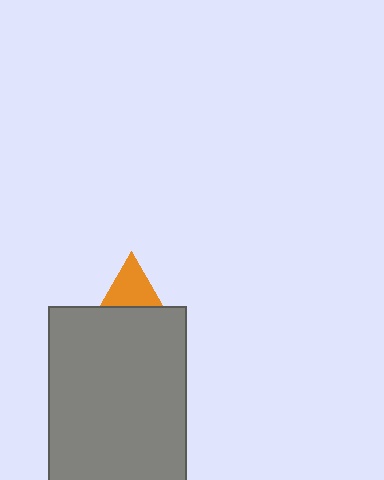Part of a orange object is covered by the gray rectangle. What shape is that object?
It is a triangle.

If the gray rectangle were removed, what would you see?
You would see the complete orange triangle.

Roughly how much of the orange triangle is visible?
A small part of it is visible (roughly 33%).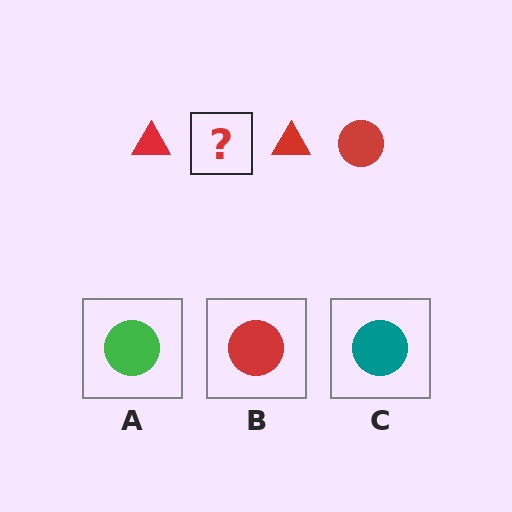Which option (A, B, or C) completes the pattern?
B.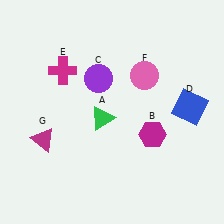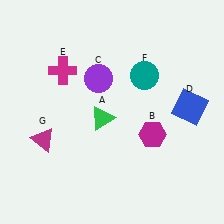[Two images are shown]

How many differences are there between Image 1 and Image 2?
There is 1 difference between the two images.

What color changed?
The circle (F) changed from pink in Image 1 to teal in Image 2.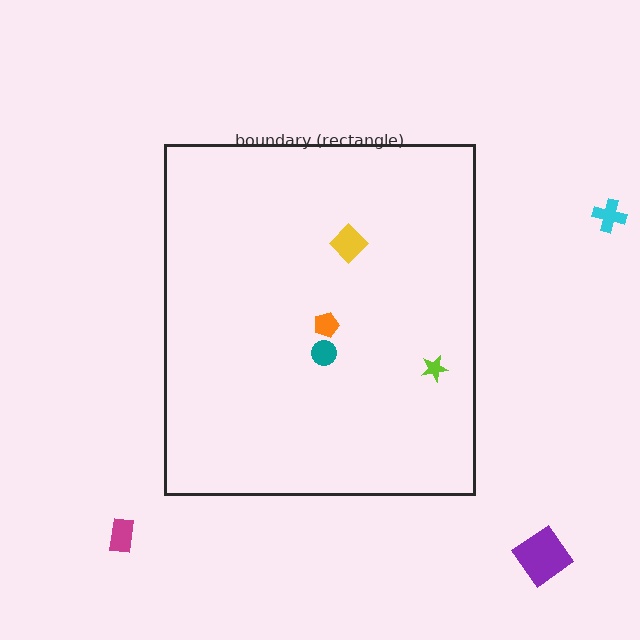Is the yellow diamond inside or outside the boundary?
Inside.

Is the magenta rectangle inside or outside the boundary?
Outside.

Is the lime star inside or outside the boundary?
Inside.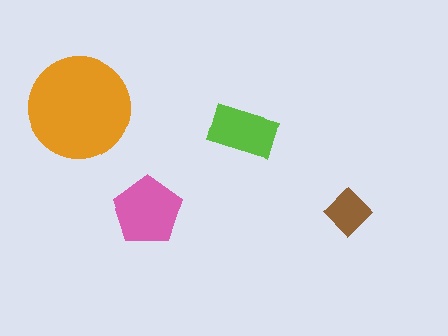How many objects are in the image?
There are 4 objects in the image.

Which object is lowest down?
The pink pentagon is bottommost.